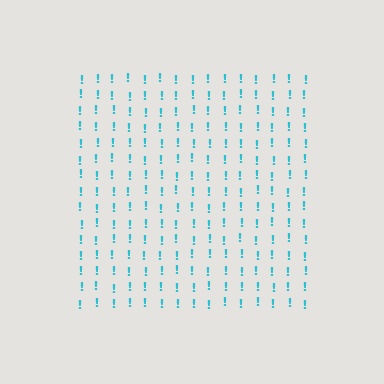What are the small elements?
The small elements are exclamation marks.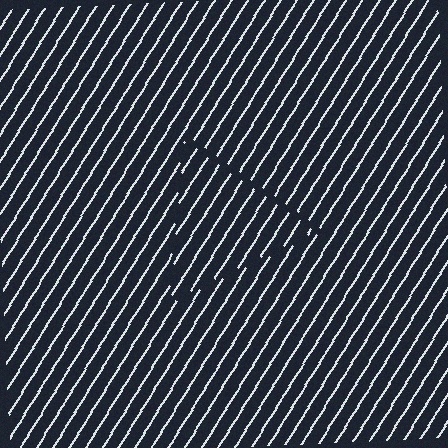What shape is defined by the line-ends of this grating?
An illusory triangle. The interior of the shape contains the same grating, shifted by half a period — the contour is defined by the phase discontinuity where line-ends from the inner and outer gratings abut.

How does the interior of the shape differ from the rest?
The interior of the shape contains the same grating, shifted by half a period — the contour is defined by the phase discontinuity where line-ends from the inner and outer gratings abut.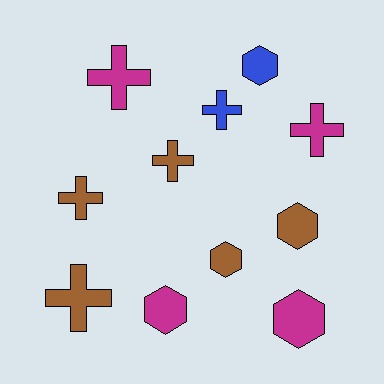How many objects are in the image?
There are 11 objects.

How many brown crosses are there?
There are 3 brown crosses.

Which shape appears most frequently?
Cross, with 6 objects.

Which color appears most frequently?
Brown, with 5 objects.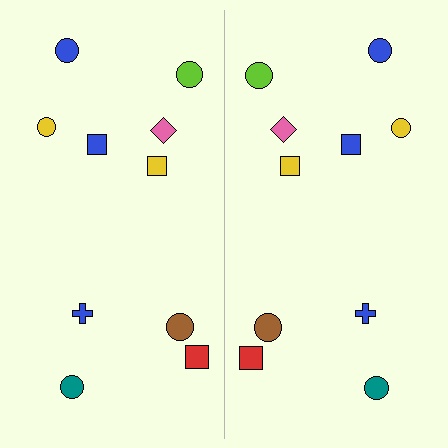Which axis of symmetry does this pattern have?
The pattern has a vertical axis of symmetry running through the center of the image.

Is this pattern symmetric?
Yes, this pattern has bilateral (reflection) symmetry.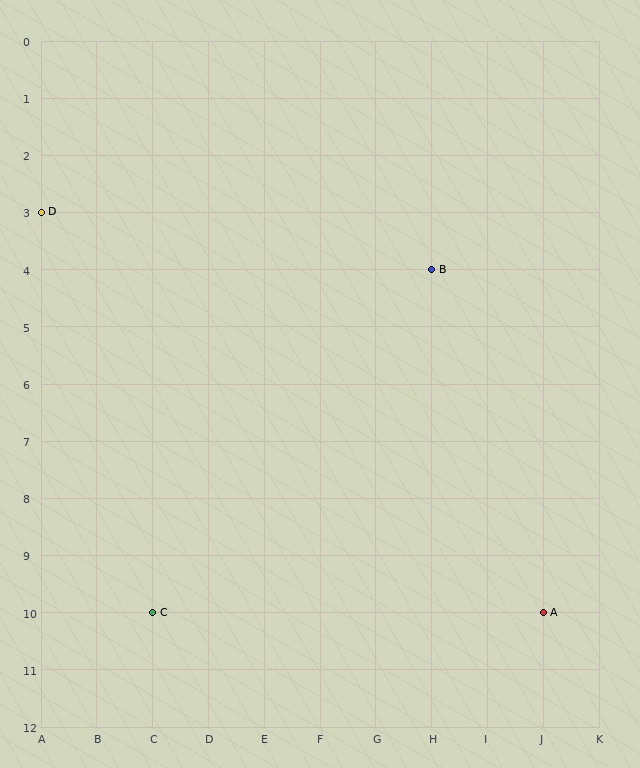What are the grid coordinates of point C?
Point C is at grid coordinates (C, 10).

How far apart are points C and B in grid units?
Points C and B are 5 columns and 6 rows apart (about 7.8 grid units diagonally).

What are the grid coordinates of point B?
Point B is at grid coordinates (H, 4).